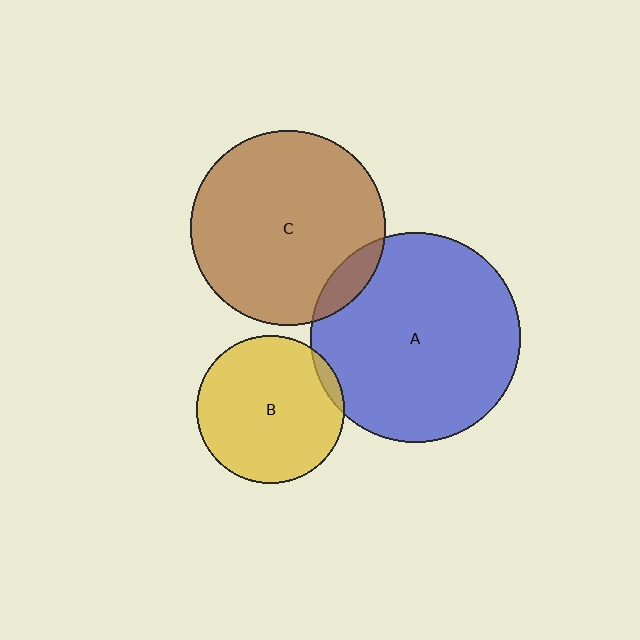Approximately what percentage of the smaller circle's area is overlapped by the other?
Approximately 5%.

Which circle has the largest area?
Circle A (blue).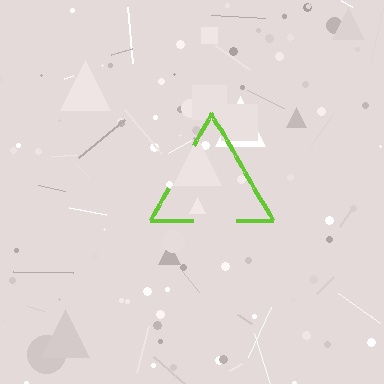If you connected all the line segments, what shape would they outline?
They would outline a triangle.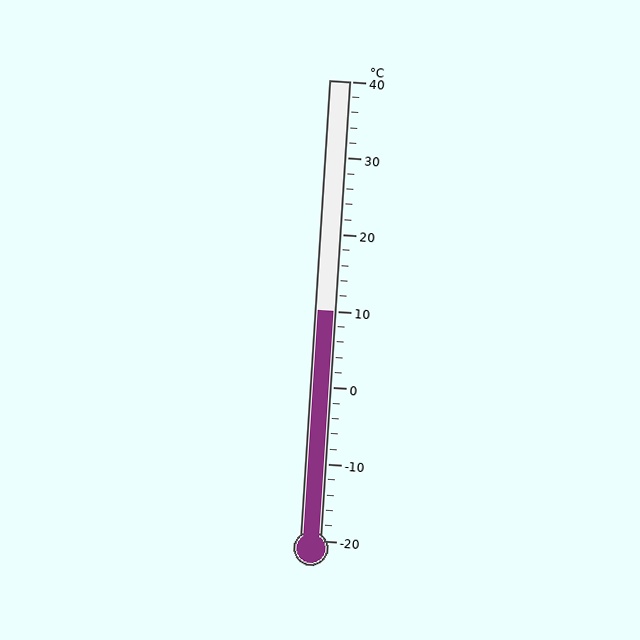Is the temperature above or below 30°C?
The temperature is below 30°C.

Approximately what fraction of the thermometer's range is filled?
The thermometer is filled to approximately 50% of its range.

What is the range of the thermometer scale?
The thermometer scale ranges from -20°C to 40°C.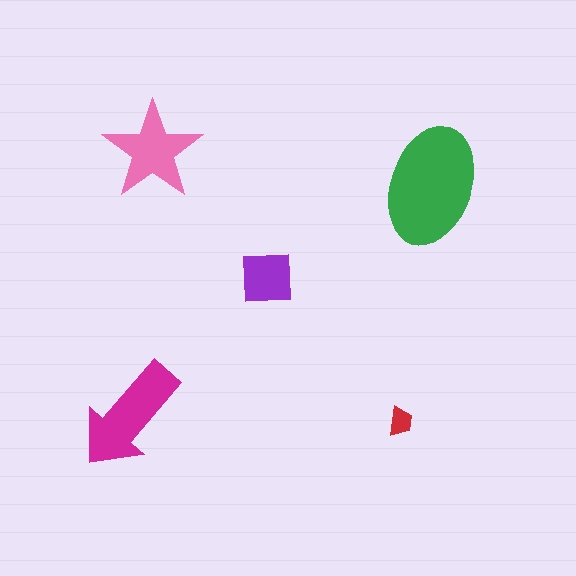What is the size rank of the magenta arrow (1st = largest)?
2nd.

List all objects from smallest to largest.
The red trapezoid, the purple square, the pink star, the magenta arrow, the green ellipse.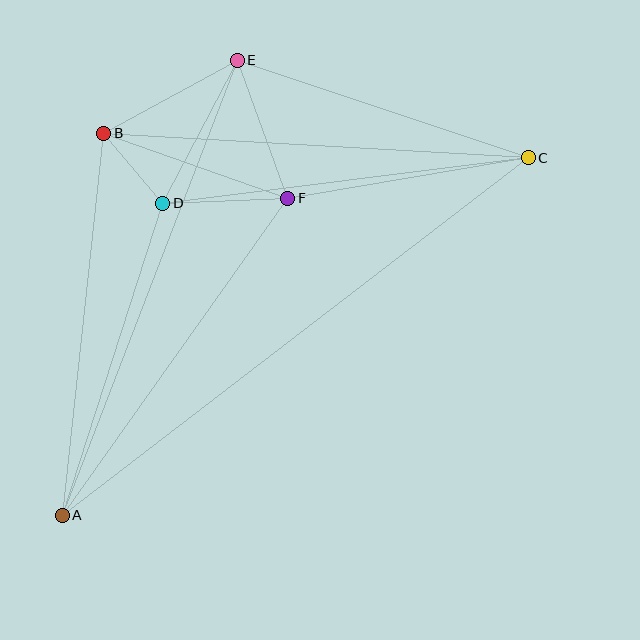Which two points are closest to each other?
Points B and D are closest to each other.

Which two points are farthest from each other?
Points A and C are farthest from each other.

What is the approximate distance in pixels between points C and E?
The distance between C and E is approximately 307 pixels.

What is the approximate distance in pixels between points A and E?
The distance between A and E is approximately 487 pixels.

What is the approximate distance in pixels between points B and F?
The distance between B and F is approximately 195 pixels.